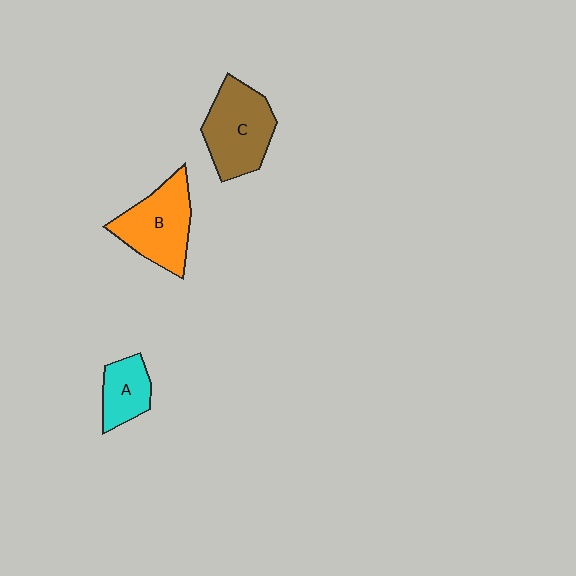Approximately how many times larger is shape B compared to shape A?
Approximately 1.8 times.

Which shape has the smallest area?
Shape A (cyan).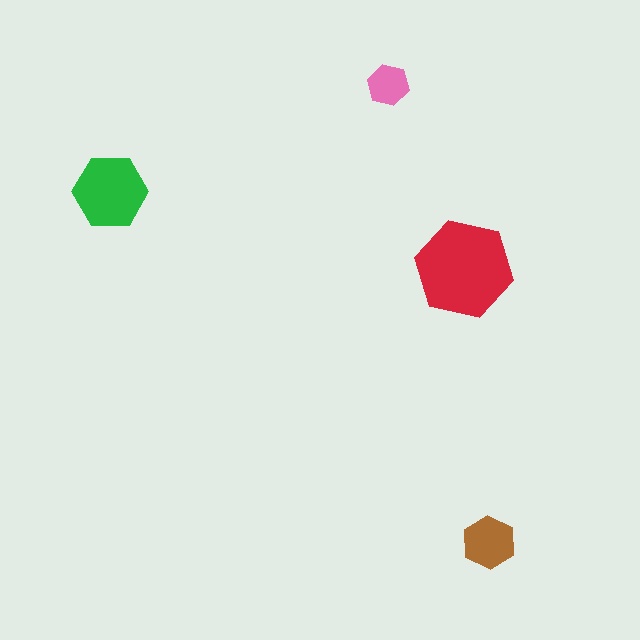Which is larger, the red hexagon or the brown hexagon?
The red one.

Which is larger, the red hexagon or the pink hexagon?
The red one.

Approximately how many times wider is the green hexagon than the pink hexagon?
About 2 times wider.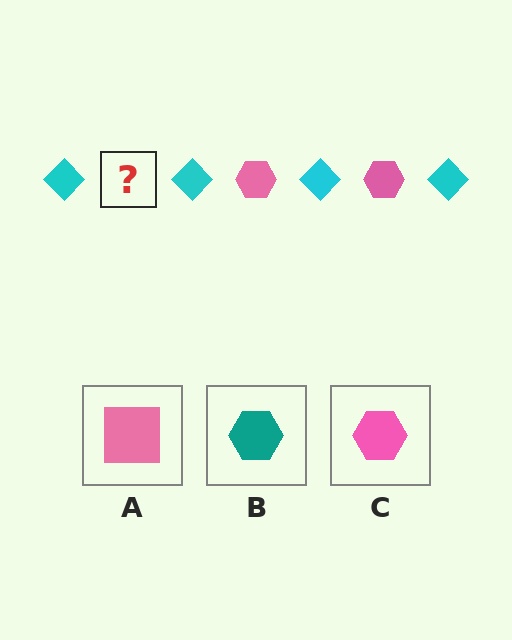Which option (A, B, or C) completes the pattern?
C.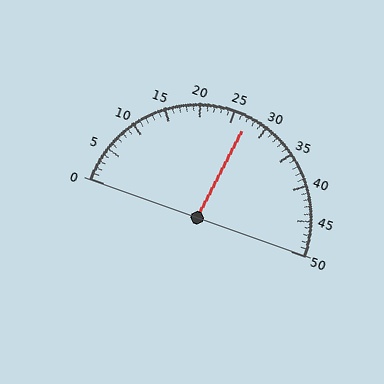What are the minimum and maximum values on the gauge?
The gauge ranges from 0 to 50.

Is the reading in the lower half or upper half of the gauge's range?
The reading is in the upper half of the range (0 to 50).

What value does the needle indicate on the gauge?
The needle indicates approximately 27.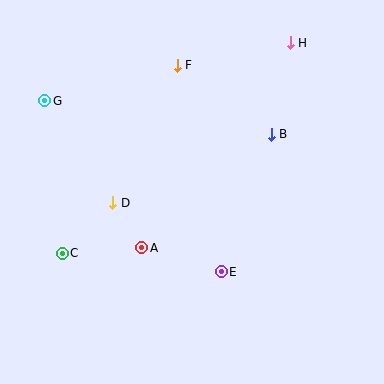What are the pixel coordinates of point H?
Point H is at (290, 43).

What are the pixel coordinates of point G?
Point G is at (45, 101).